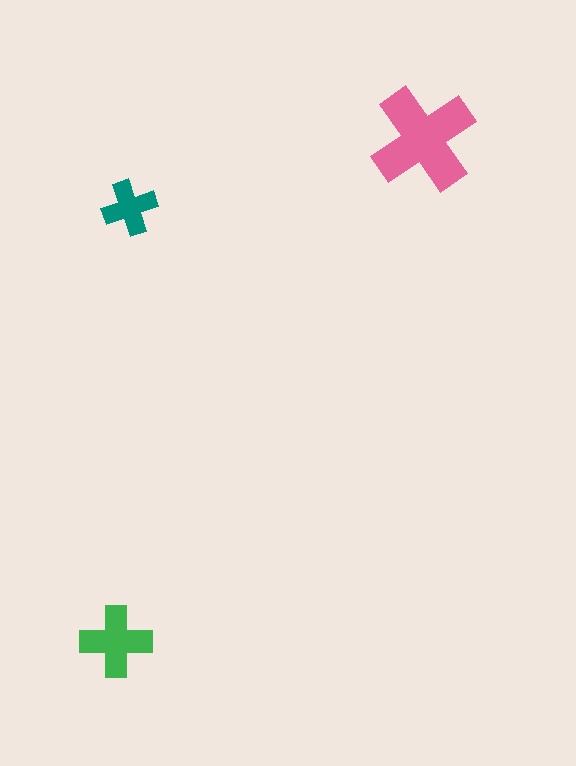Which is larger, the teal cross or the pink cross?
The pink one.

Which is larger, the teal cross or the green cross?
The green one.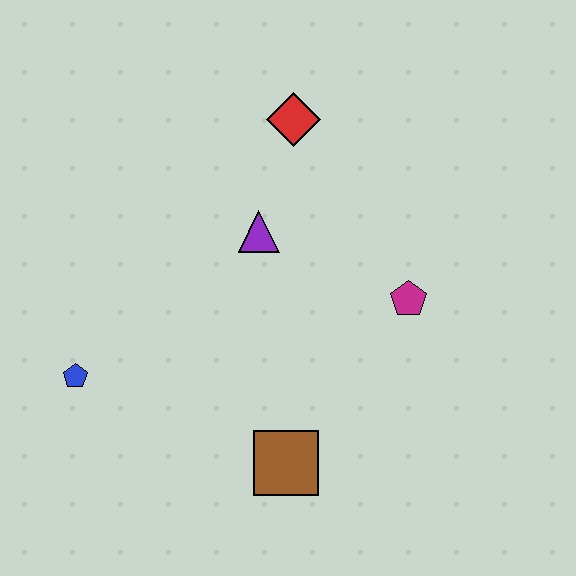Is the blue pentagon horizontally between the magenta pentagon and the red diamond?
No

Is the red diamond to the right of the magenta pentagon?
No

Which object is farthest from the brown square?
The red diamond is farthest from the brown square.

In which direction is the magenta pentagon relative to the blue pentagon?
The magenta pentagon is to the right of the blue pentagon.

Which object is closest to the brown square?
The magenta pentagon is closest to the brown square.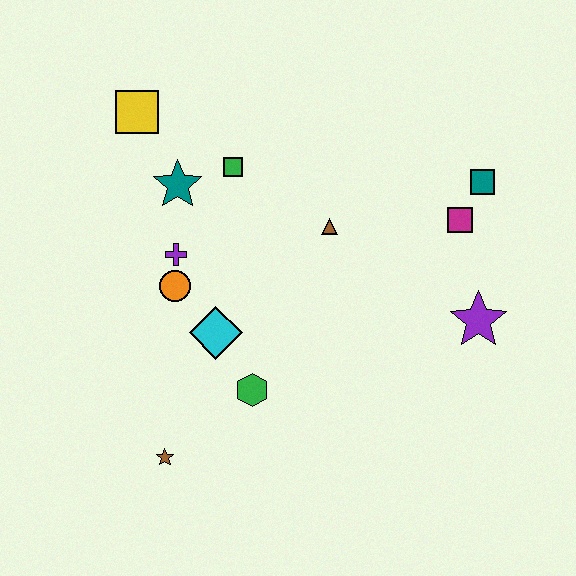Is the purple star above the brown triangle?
No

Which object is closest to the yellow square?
The teal star is closest to the yellow square.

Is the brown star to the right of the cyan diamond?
No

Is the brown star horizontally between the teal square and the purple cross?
No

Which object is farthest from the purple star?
The yellow square is farthest from the purple star.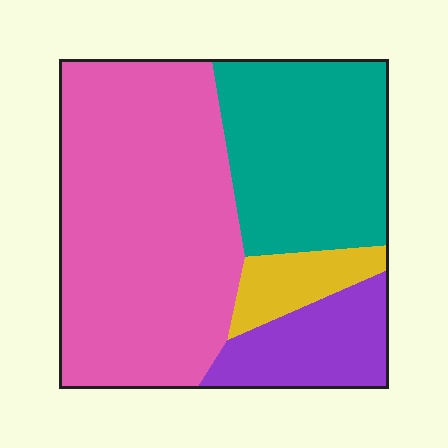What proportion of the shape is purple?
Purple covers roughly 15% of the shape.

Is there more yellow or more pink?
Pink.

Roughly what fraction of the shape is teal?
Teal covers about 30% of the shape.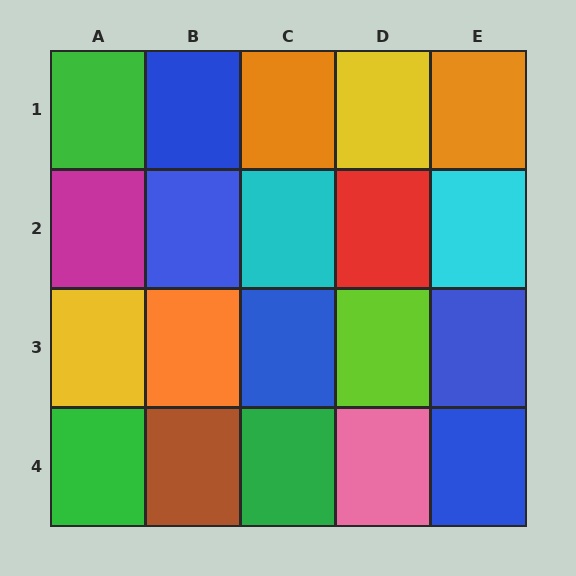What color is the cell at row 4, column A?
Green.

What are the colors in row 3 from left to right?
Yellow, orange, blue, lime, blue.